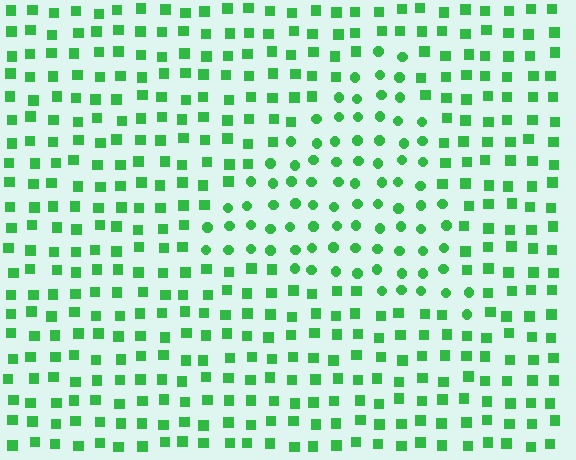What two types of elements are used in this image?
The image uses circles inside the triangle region and squares outside it.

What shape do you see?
I see a triangle.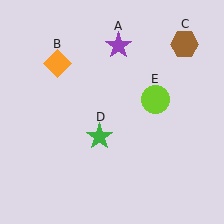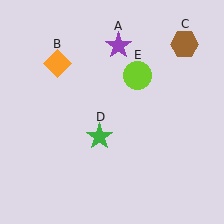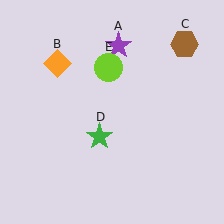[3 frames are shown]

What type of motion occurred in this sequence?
The lime circle (object E) rotated counterclockwise around the center of the scene.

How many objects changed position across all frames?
1 object changed position: lime circle (object E).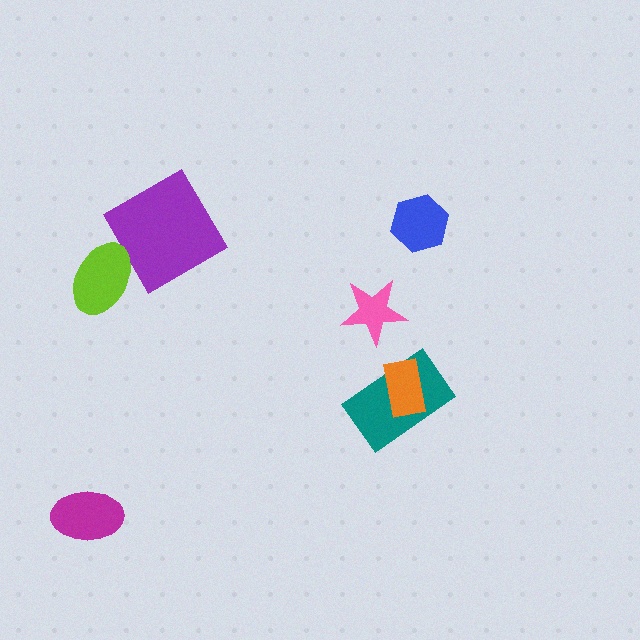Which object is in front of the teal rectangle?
The orange rectangle is in front of the teal rectangle.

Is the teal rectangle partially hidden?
Yes, it is partially covered by another shape.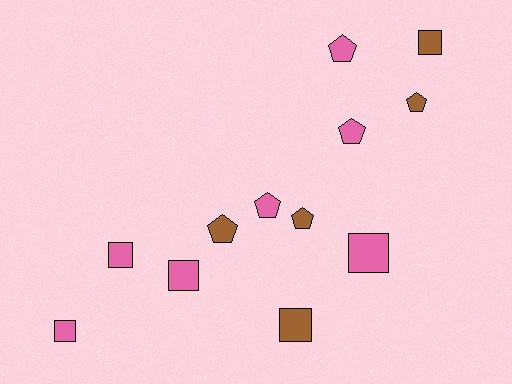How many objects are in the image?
There are 12 objects.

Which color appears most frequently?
Pink, with 7 objects.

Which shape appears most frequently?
Square, with 6 objects.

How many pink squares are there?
There are 4 pink squares.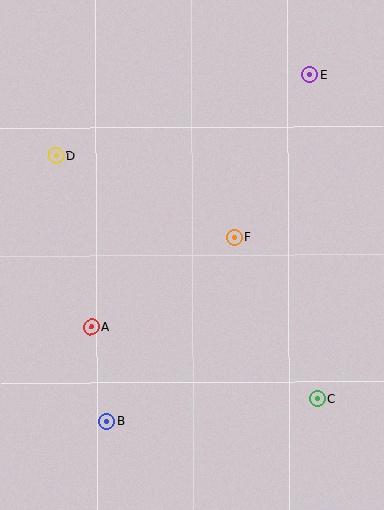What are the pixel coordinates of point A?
Point A is at (92, 327).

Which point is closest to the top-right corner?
Point E is closest to the top-right corner.